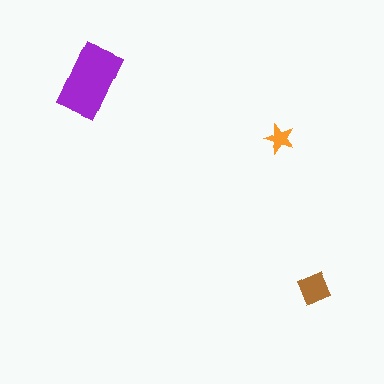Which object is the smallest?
The orange star.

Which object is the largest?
The purple rectangle.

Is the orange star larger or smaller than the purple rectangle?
Smaller.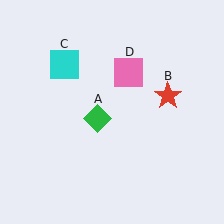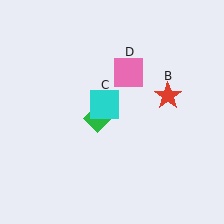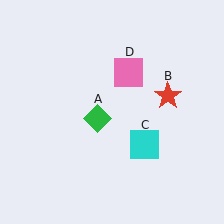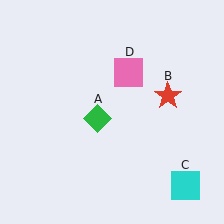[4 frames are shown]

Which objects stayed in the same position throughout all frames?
Green diamond (object A) and red star (object B) and pink square (object D) remained stationary.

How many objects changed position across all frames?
1 object changed position: cyan square (object C).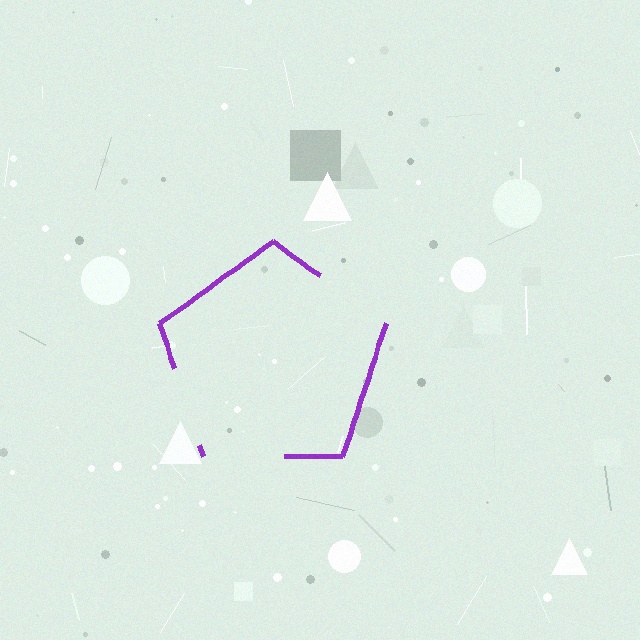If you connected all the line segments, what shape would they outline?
They would outline a pentagon.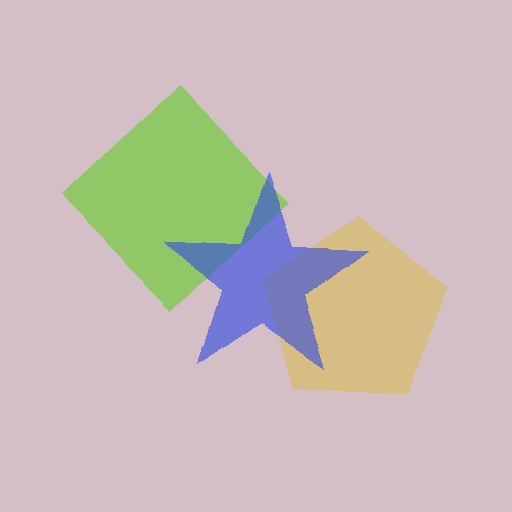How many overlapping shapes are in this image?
There are 3 overlapping shapes in the image.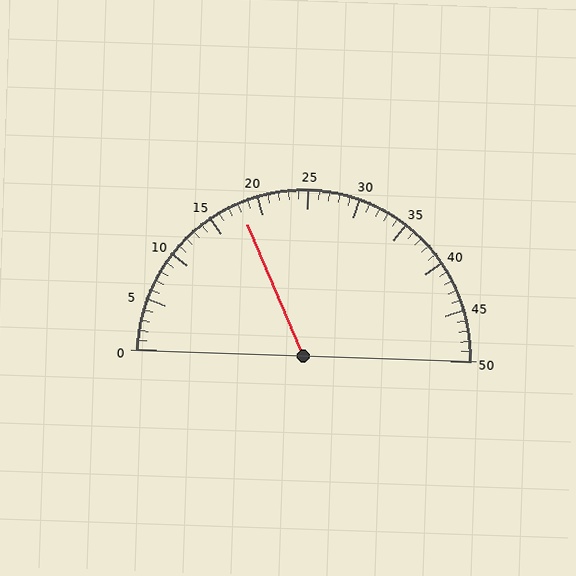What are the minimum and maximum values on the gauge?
The gauge ranges from 0 to 50.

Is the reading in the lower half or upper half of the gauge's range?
The reading is in the lower half of the range (0 to 50).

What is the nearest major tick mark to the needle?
The nearest major tick mark is 20.